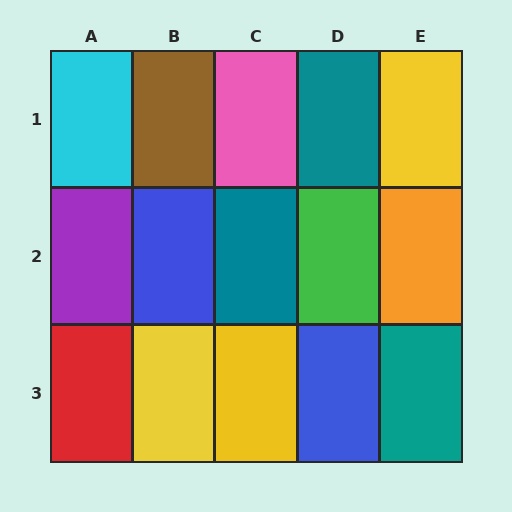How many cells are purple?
1 cell is purple.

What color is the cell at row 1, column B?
Brown.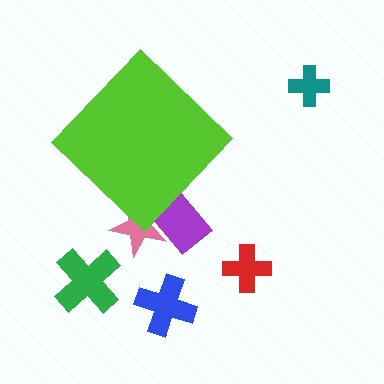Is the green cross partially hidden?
No, the green cross is fully visible.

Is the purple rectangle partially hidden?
Yes, the purple rectangle is partially hidden behind the lime diamond.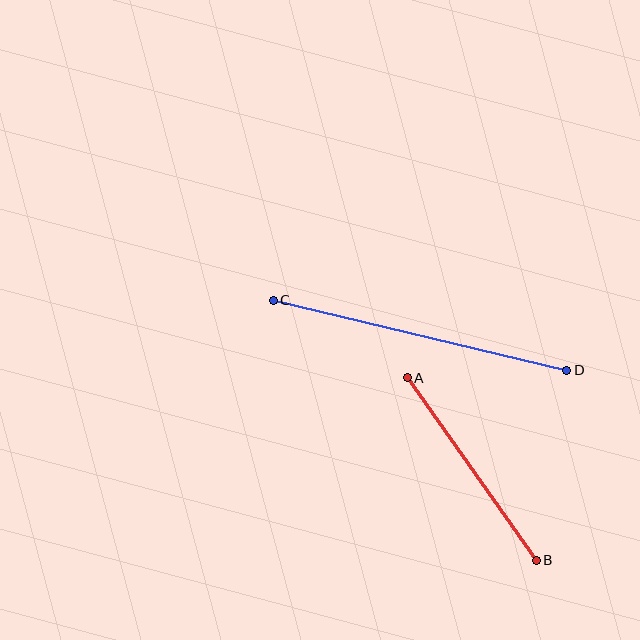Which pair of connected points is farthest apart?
Points C and D are farthest apart.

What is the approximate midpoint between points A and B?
The midpoint is at approximately (472, 469) pixels.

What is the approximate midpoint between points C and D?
The midpoint is at approximately (420, 335) pixels.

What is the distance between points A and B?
The distance is approximately 223 pixels.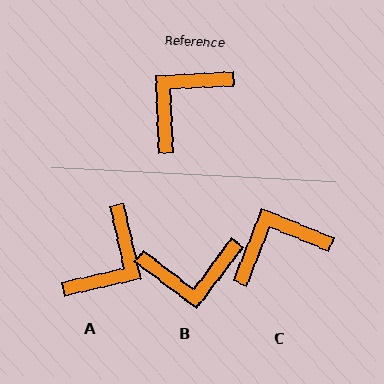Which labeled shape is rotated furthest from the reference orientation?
A, about 170 degrees away.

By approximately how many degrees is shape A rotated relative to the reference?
Approximately 170 degrees clockwise.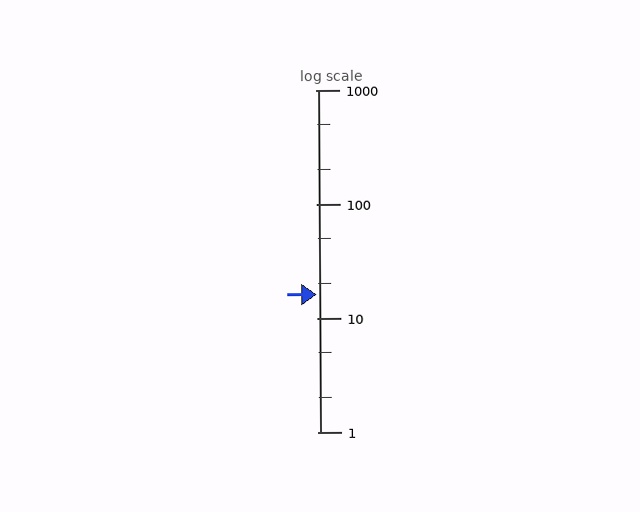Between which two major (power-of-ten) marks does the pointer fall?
The pointer is between 10 and 100.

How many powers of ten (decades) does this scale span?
The scale spans 3 decades, from 1 to 1000.